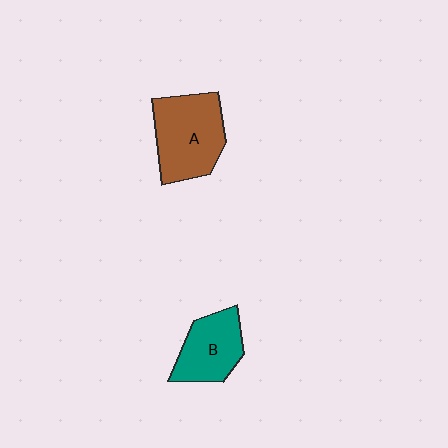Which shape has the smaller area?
Shape B (teal).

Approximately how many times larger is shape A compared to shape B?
Approximately 1.4 times.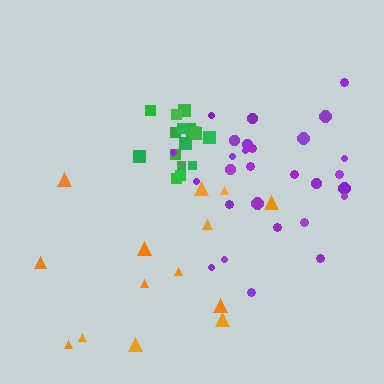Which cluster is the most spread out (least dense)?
Orange.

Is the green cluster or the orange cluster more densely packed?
Green.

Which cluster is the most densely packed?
Green.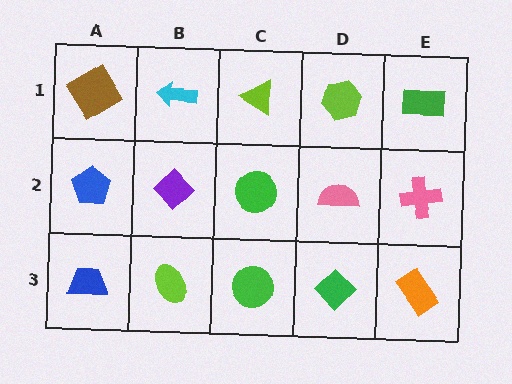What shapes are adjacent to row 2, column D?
A lime hexagon (row 1, column D), a green diamond (row 3, column D), a green circle (row 2, column C), a pink cross (row 2, column E).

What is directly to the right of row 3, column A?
A lime ellipse.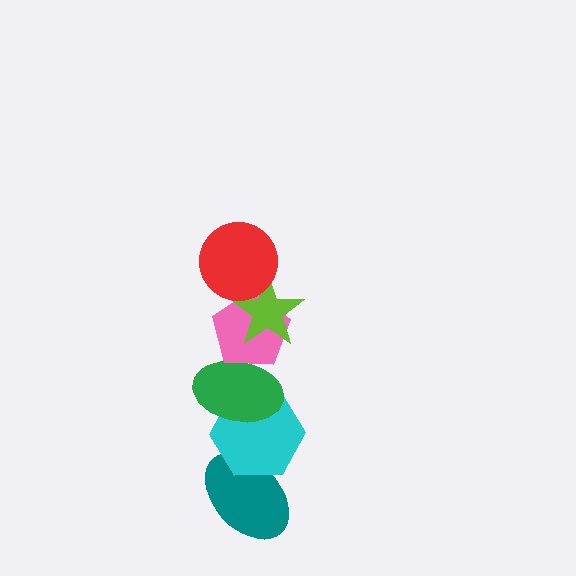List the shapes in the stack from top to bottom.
From top to bottom: the red circle, the lime star, the pink pentagon, the green ellipse, the cyan hexagon, the teal ellipse.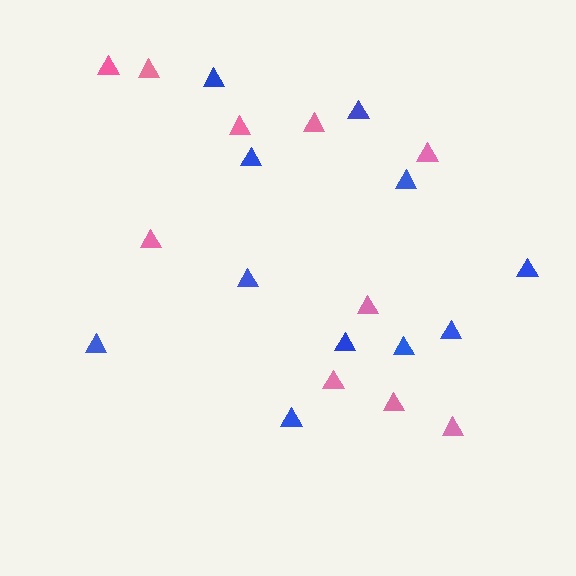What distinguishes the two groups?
There are 2 groups: one group of blue triangles (11) and one group of pink triangles (10).